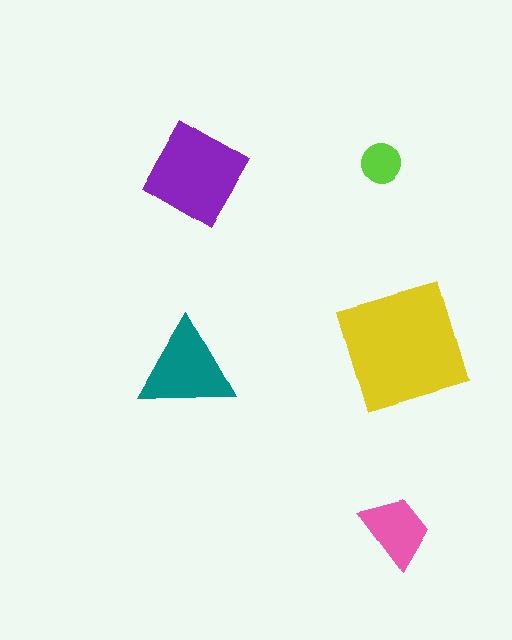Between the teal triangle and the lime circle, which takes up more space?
The teal triangle.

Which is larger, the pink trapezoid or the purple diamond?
The purple diamond.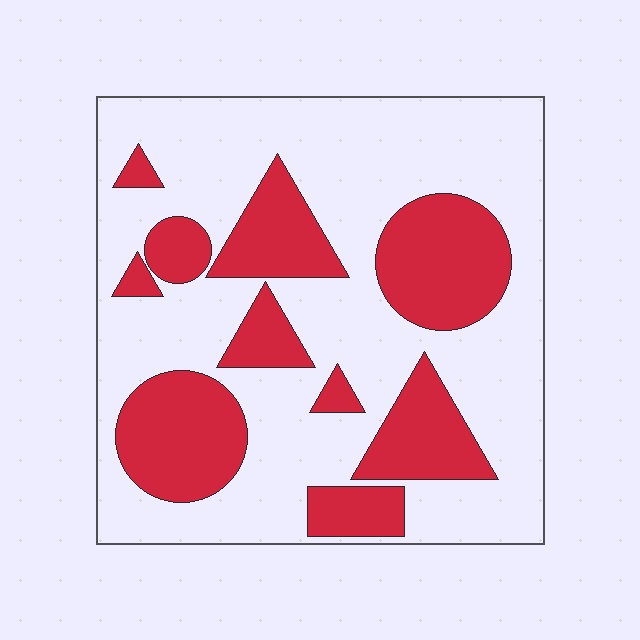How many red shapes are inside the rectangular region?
10.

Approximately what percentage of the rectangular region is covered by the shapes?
Approximately 30%.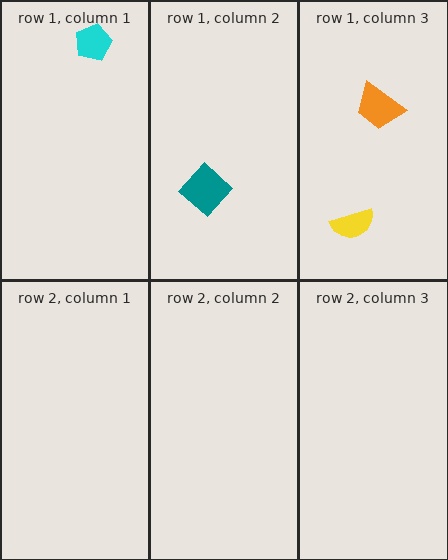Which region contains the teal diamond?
The row 1, column 2 region.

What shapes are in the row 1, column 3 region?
The yellow semicircle, the orange trapezoid.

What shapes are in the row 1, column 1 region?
The cyan pentagon.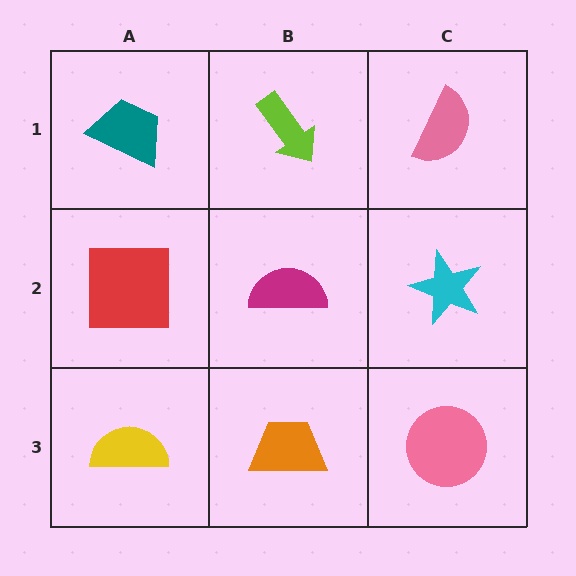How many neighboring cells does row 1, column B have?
3.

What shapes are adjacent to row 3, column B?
A magenta semicircle (row 2, column B), a yellow semicircle (row 3, column A), a pink circle (row 3, column C).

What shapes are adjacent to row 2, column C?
A pink semicircle (row 1, column C), a pink circle (row 3, column C), a magenta semicircle (row 2, column B).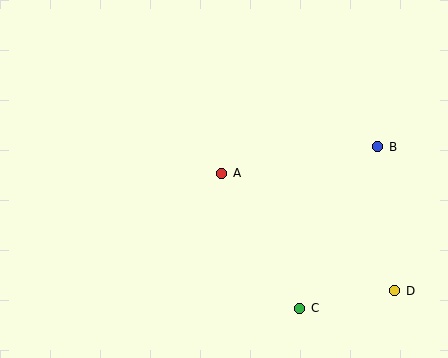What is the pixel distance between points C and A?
The distance between C and A is 156 pixels.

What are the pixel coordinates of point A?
Point A is at (222, 173).